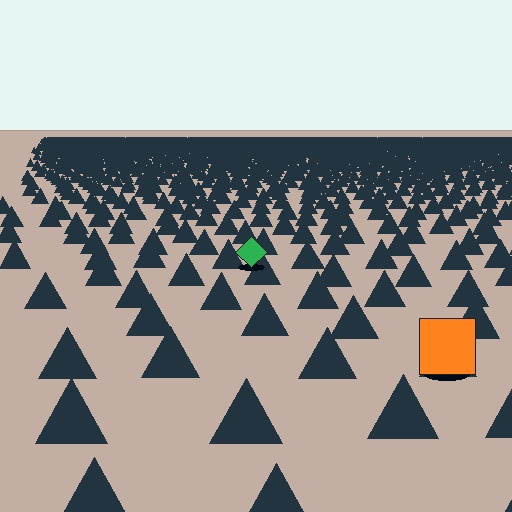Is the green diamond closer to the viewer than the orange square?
No. The orange square is closer — you can tell from the texture gradient: the ground texture is coarser near it.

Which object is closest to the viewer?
The orange square is closest. The texture marks near it are larger and more spread out.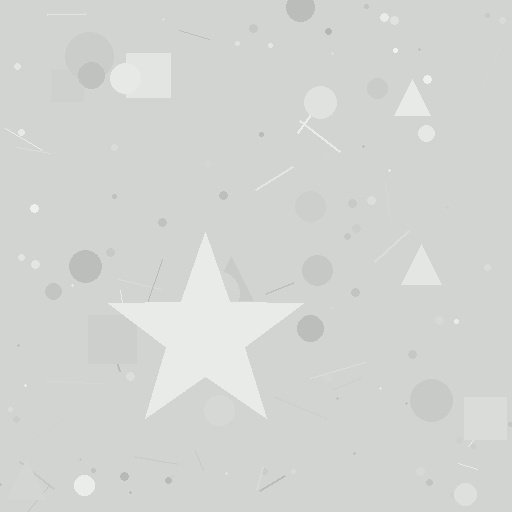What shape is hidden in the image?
A star is hidden in the image.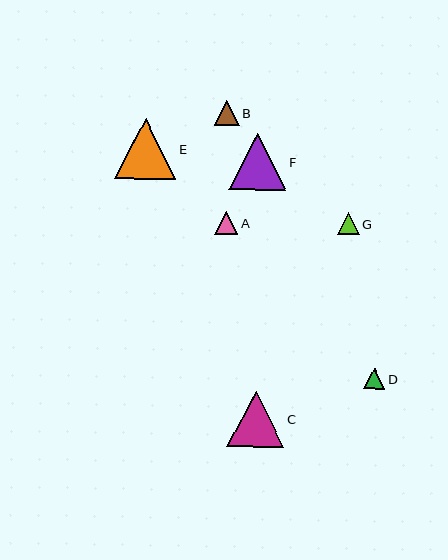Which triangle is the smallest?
Triangle D is the smallest with a size of approximately 21 pixels.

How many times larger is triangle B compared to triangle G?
Triangle B is approximately 1.1 times the size of triangle G.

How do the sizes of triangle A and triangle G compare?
Triangle A and triangle G are approximately the same size.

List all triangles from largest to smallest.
From largest to smallest: E, C, F, B, A, G, D.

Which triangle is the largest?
Triangle E is the largest with a size of approximately 61 pixels.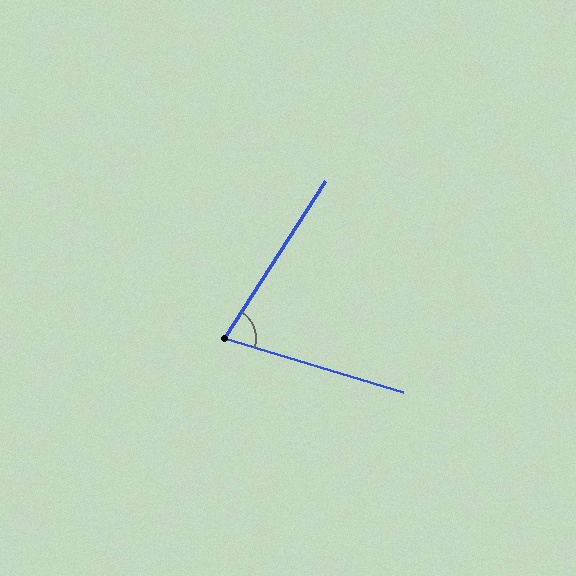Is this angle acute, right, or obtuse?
It is acute.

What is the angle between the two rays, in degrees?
Approximately 74 degrees.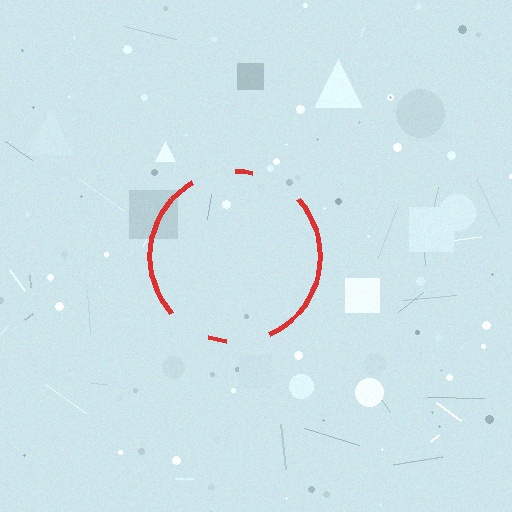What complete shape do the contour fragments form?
The contour fragments form a circle.